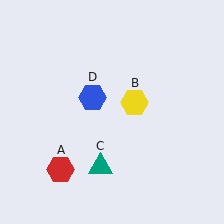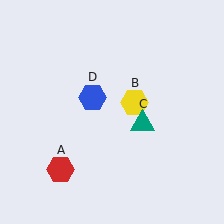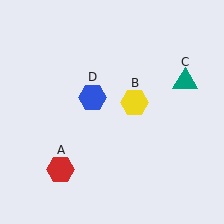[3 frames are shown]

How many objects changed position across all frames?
1 object changed position: teal triangle (object C).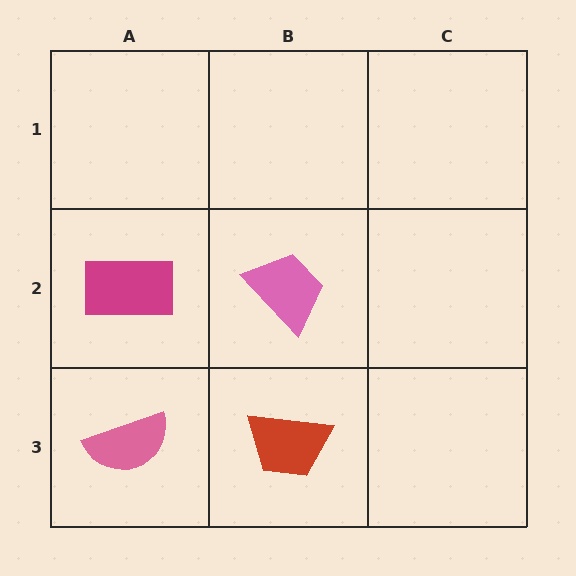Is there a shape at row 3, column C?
No, that cell is empty.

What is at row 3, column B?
A red trapezoid.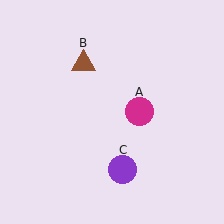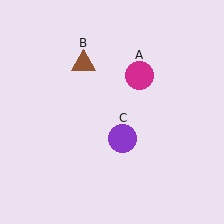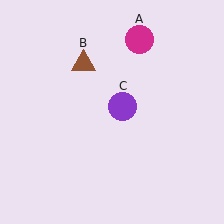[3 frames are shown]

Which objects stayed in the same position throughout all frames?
Brown triangle (object B) remained stationary.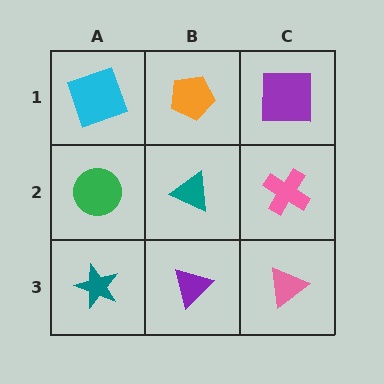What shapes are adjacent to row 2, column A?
A cyan square (row 1, column A), a teal star (row 3, column A), a teal triangle (row 2, column B).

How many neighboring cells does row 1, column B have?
3.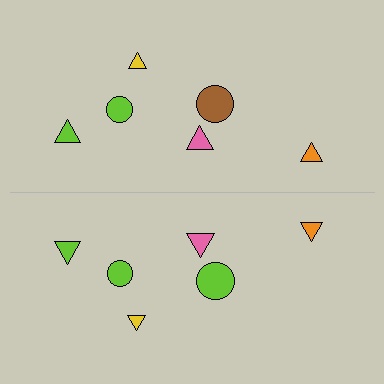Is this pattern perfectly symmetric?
No, the pattern is not perfectly symmetric. The lime circle on the bottom side breaks the symmetry — its mirror counterpart is brown.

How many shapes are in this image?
There are 12 shapes in this image.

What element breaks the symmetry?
The lime circle on the bottom side breaks the symmetry — its mirror counterpart is brown.